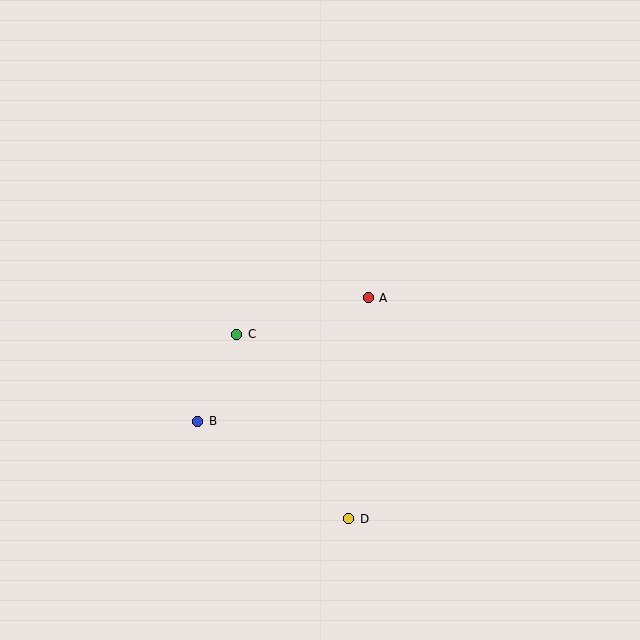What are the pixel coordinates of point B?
Point B is at (198, 421).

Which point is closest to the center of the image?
Point A at (368, 298) is closest to the center.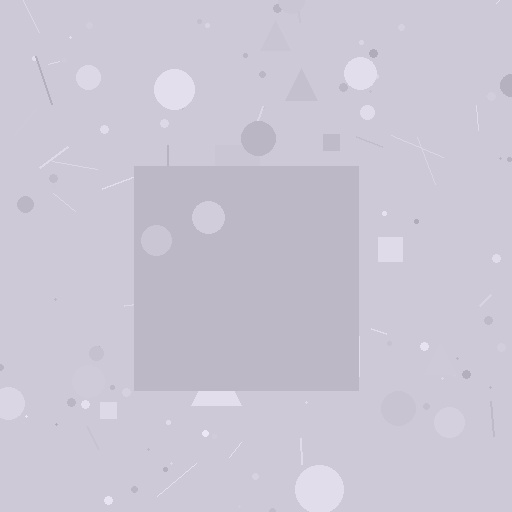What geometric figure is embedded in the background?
A square is embedded in the background.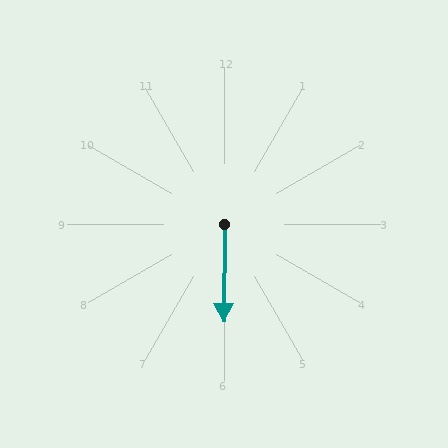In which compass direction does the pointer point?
South.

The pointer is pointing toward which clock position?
Roughly 6 o'clock.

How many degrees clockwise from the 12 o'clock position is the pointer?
Approximately 180 degrees.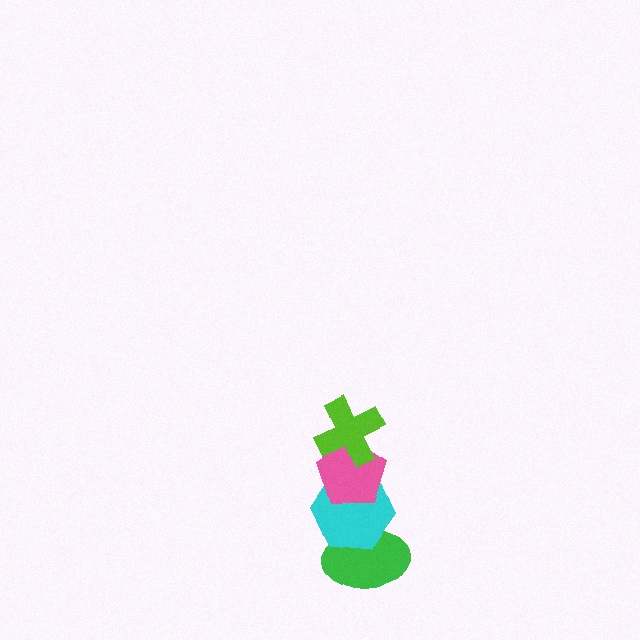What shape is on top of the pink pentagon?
The lime cross is on top of the pink pentagon.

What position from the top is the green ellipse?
The green ellipse is 4th from the top.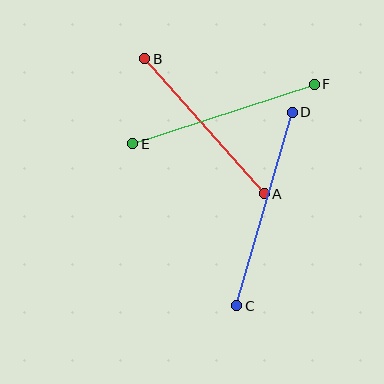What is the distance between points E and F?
The distance is approximately 191 pixels.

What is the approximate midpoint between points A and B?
The midpoint is at approximately (205, 126) pixels.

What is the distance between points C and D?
The distance is approximately 201 pixels.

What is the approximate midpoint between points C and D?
The midpoint is at approximately (264, 209) pixels.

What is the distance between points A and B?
The distance is approximately 181 pixels.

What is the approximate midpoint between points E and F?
The midpoint is at approximately (223, 114) pixels.